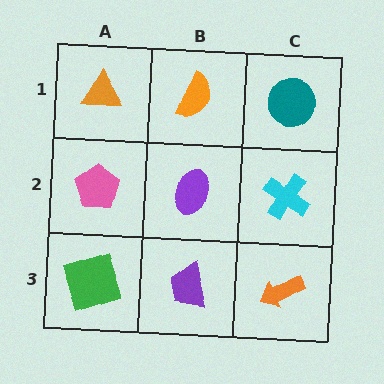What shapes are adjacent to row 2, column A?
An orange triangle (row 1, column A), a green square (row 3, column A), a purple ellipse (row 2, column B).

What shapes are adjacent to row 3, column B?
A purple ellipse (row 2, column B), a green square (row 3, column A), an orange arrow (row 3, column C).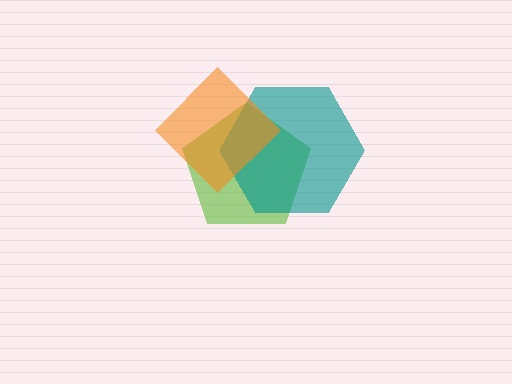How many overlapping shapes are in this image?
There are 3 overlapping shapes in the image.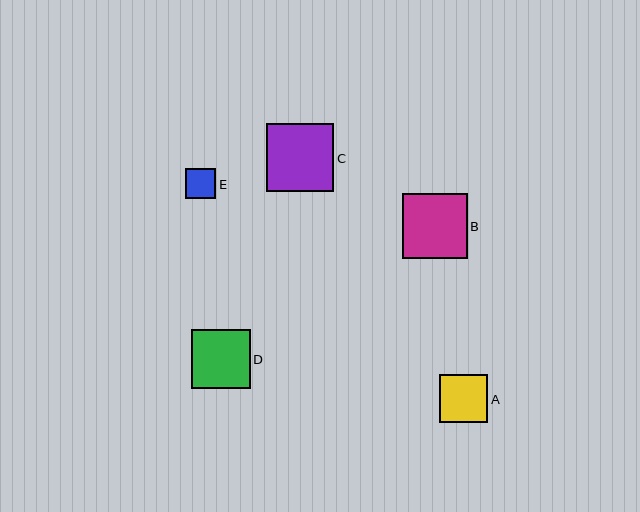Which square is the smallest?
Square E is the smallest with a size of approximately 30 pixels.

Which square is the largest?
Square C is the largest with a size of approximately 67 pixels.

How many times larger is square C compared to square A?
Square C is approximately 1.4 times the size of square A.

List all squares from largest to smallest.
From largest to smallest: C, B, D, A, E.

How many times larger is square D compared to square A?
Square D is approximately 1.2 times the size of square A.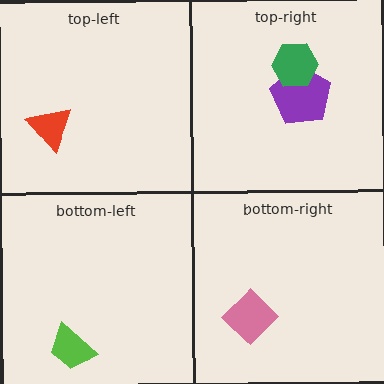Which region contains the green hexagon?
The top-right region.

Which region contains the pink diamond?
The bottom-right region.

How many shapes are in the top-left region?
1.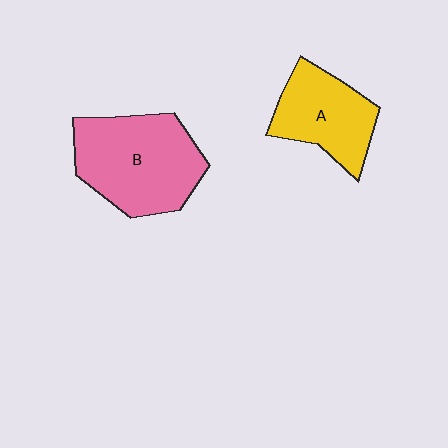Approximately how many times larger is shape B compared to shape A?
Approximately 1.5 times.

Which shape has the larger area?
Shape B (pink).